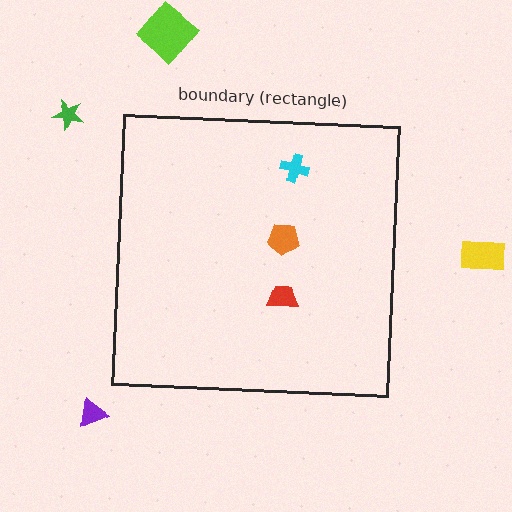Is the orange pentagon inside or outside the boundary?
Inside.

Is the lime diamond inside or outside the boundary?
Outside.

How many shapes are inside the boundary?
3 inside, 4 outside.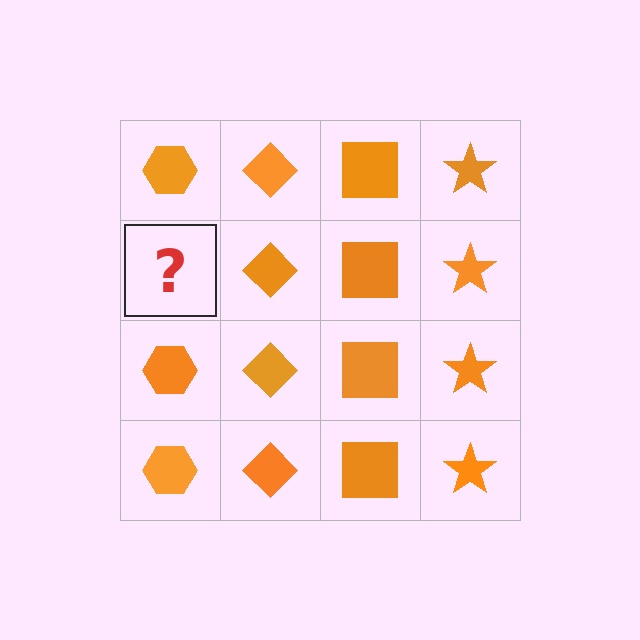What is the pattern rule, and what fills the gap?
The rule is that each column has a consistent shape. The gap should be filled with an orange hexagon.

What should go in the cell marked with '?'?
The missing cell should contain an orange hexagon.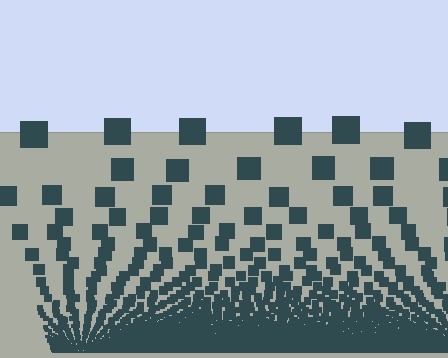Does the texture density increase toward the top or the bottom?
Density increases toward the bottom.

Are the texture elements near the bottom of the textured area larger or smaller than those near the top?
Smaller. The gradient is inverted — elements near the bottom are smaller and denser.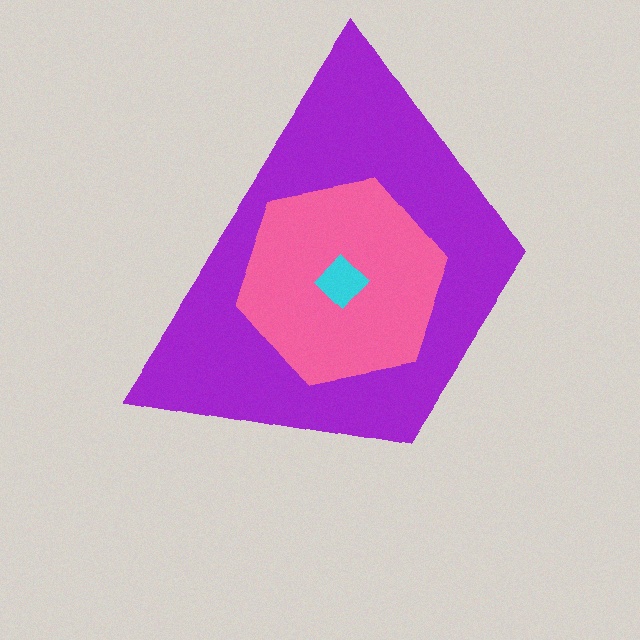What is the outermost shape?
The purple trapezoid.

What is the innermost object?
The cyan diamond.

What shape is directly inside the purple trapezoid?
The pink hexagon.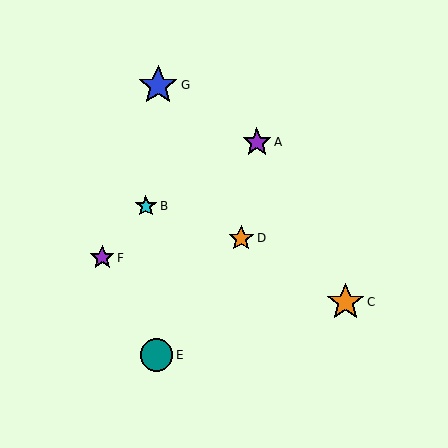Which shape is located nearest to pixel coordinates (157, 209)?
The cyan star (labeled B) at (146, 206) is nearest to that location.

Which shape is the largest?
The blue star (labeled G) is the largest.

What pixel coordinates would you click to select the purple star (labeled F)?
Click at (102, 258) to select the purple star F.